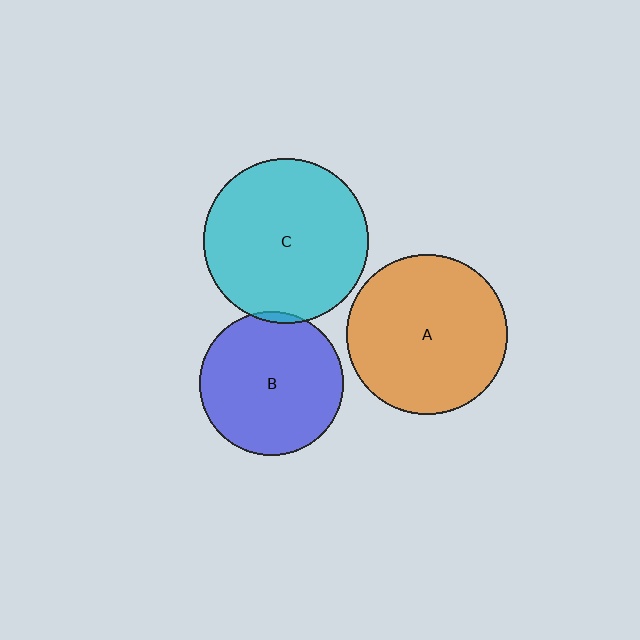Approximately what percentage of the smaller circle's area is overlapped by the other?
Approximately 5%.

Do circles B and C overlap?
Yes.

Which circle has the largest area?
Circle C (cyan).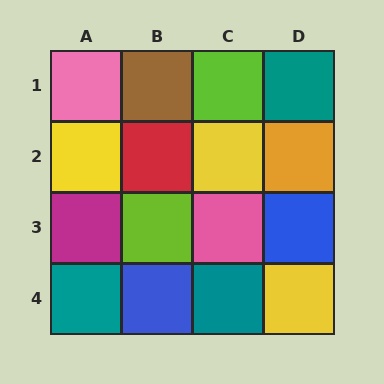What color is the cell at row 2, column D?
Orange.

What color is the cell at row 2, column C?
Yellow.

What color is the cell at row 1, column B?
Brown.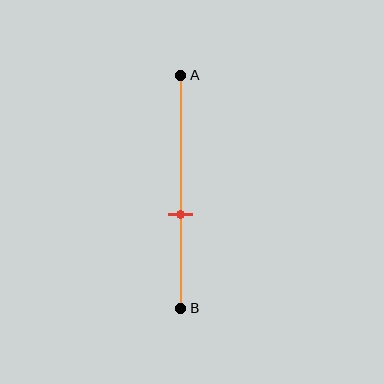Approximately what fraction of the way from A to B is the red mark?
The red mark is approximately 60% of the way from A to B.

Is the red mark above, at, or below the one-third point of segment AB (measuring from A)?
The red mark is below the one-third point of segment AB.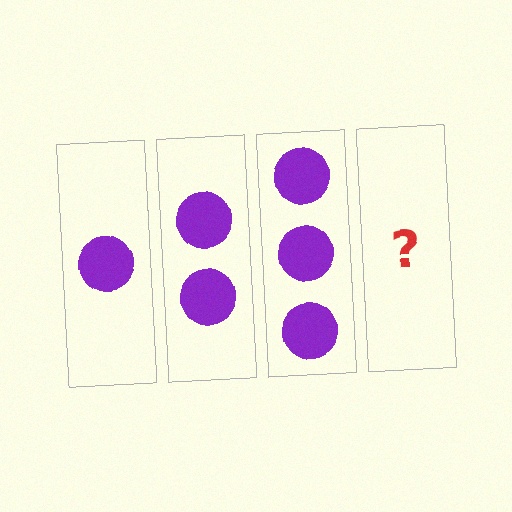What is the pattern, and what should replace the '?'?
The pattern is that each step adds one more circle. The '?' should be 4 circles.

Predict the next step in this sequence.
The next step is 4 circles.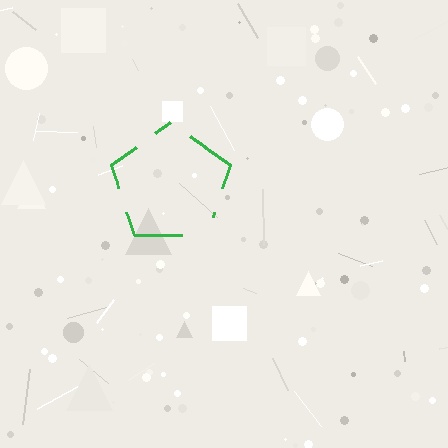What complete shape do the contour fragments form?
The contour fragments form a pentagon.